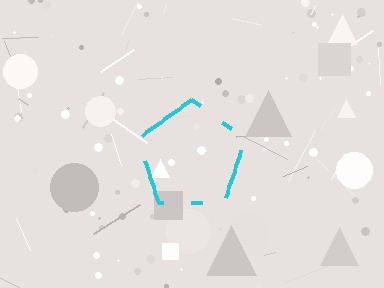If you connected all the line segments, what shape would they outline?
They would outline a pentagon.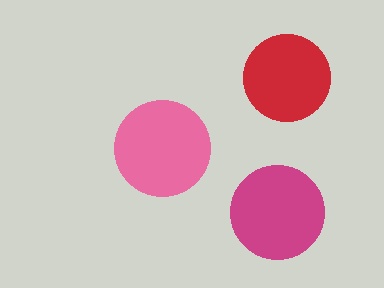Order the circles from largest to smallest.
the pink one, the magenta one, the red one.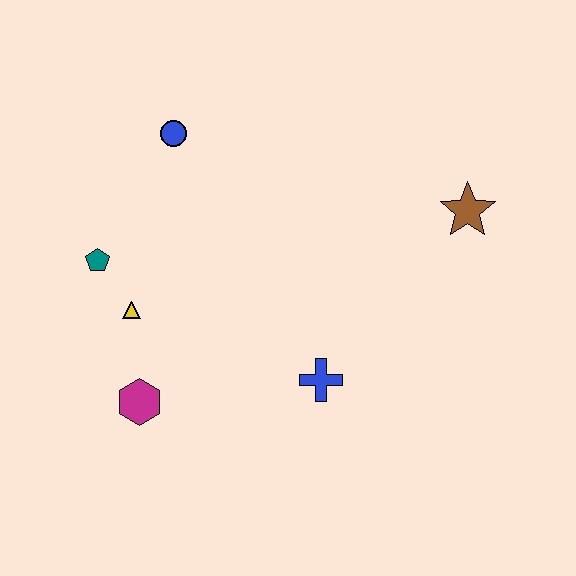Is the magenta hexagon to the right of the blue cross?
No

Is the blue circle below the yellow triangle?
No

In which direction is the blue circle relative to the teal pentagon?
The blue circle is above the teal pentagon.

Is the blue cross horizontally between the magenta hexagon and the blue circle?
No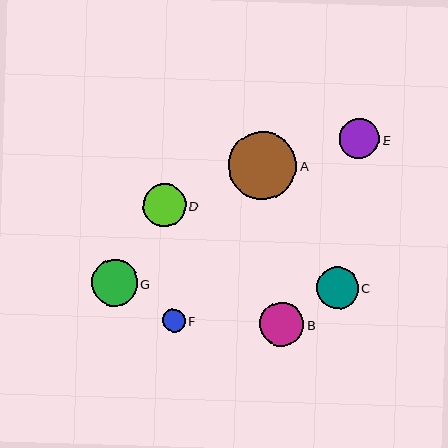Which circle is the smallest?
Circle F is the smallest with a size of approximately 23 pixels.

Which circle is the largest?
Circle A is the largest with a size of approximately 68 pixels.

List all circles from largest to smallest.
From largest to smallest: A, G, B, D, C, E, F.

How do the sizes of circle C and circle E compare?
Circle C and circle E are approximately the same size.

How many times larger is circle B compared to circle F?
Circle B is approximately 1.9 times the size of circle F.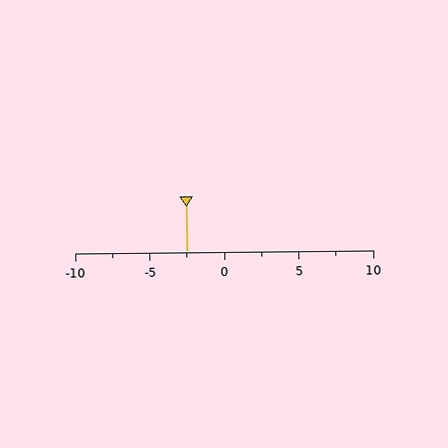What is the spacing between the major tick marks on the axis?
The major ticks are spaced 5 apart.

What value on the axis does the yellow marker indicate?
The marker indicates approximately -2.5.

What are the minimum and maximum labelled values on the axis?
The axis runs from -10 to 10.